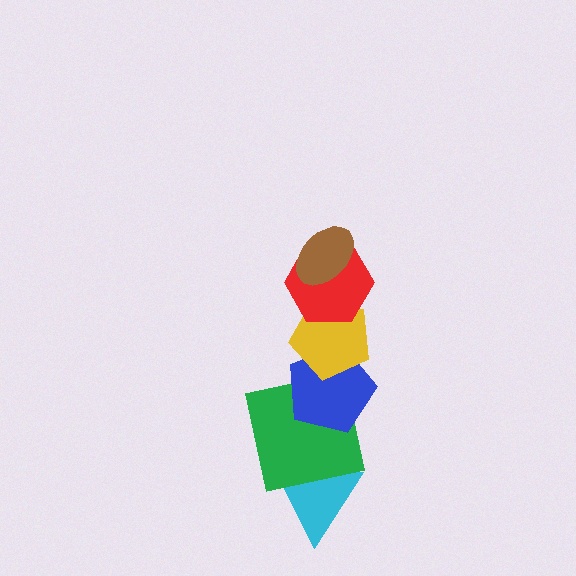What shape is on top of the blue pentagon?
The yellow pentagon is on top of the blue pentagon.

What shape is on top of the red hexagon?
The brown ellipse is on top of the red hexagon.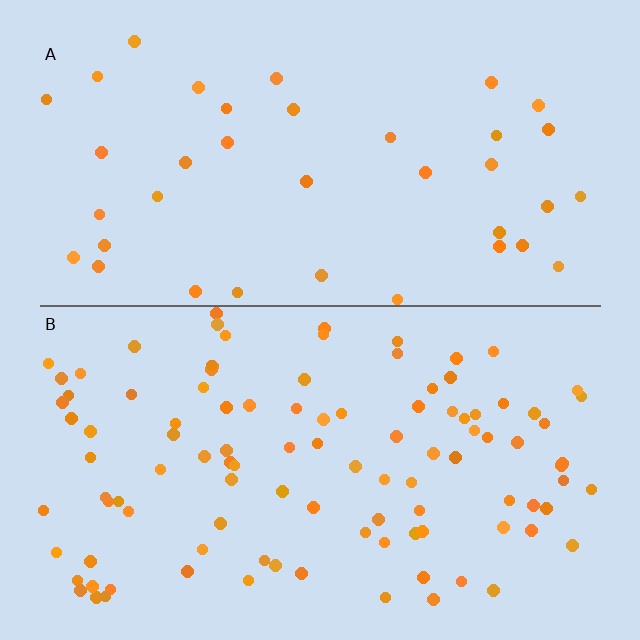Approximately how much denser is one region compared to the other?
Approximately 2.8× — region B over region A.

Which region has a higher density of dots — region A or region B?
B (the bottom).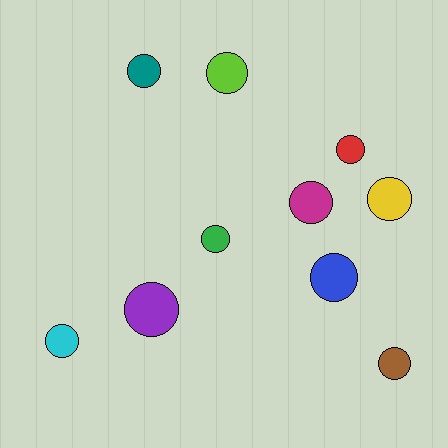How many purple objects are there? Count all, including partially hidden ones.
There is 1 purple object.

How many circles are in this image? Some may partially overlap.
There are 10 circles.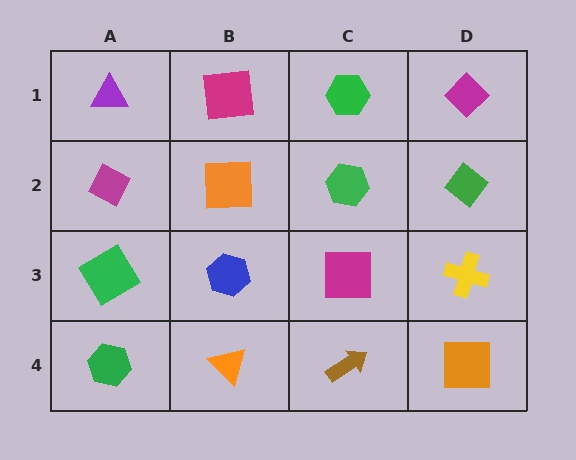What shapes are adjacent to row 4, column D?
A yellow cross (row 3, column D), a brown arrow (row 4, column C).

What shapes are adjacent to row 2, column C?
A green hexagon (row 1, column C), a magenta square (row 3, column C), an orange square (row 2, column B), a green diamond (row 2, column D).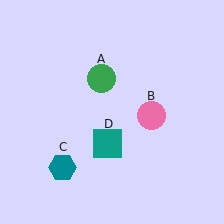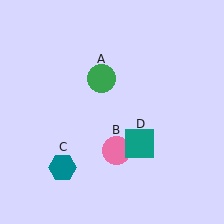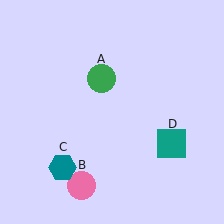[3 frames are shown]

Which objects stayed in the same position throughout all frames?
Green circle (object A) and teal hexagon (object C) remained stationary.